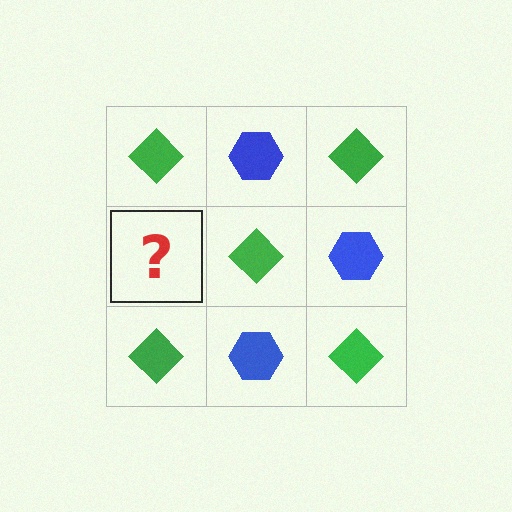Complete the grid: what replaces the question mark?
The question mark should be replaced with a blue hexagon.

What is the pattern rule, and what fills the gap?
The rule is that it alternates green diamond and blue hexagon in a checkerboard pattern. The gap should be filled with a blue hexagon.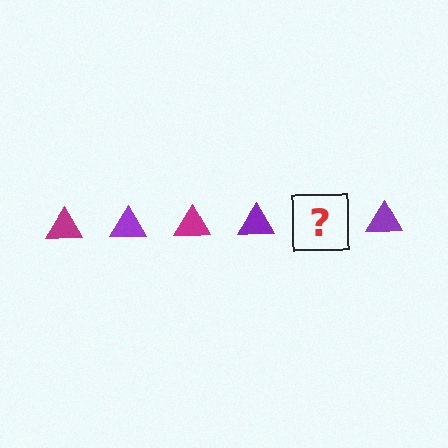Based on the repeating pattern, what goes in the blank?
The blank should be a magenta triangle.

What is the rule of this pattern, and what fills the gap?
The rule is that the pattern cycles through magenta, purple triangles. The gap should be filled with a magenta triangle.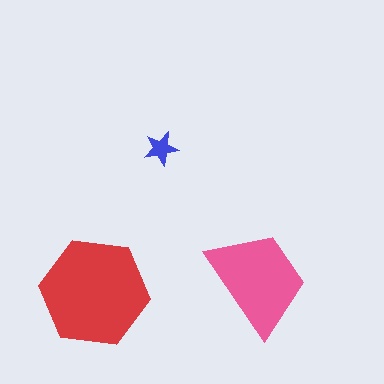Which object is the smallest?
The blue star.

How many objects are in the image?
There are 3 objects in the image.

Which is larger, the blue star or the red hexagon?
The red hexagon.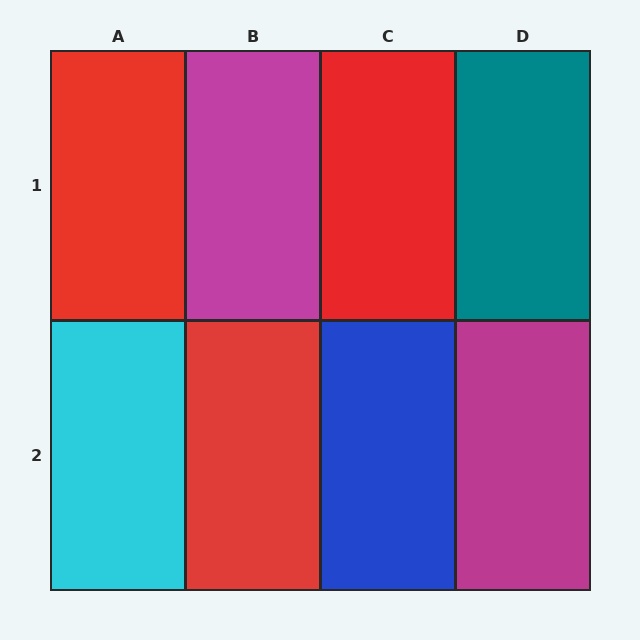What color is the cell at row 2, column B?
Red.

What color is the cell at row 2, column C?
Blue.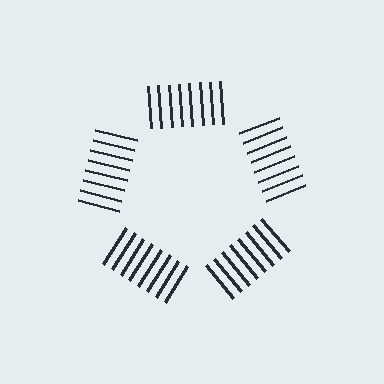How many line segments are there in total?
40 — 8 along each of the 5 edges.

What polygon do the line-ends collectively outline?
An illusory pentagon — the line segments terminate on its edges but no continuous stroke is drawn.